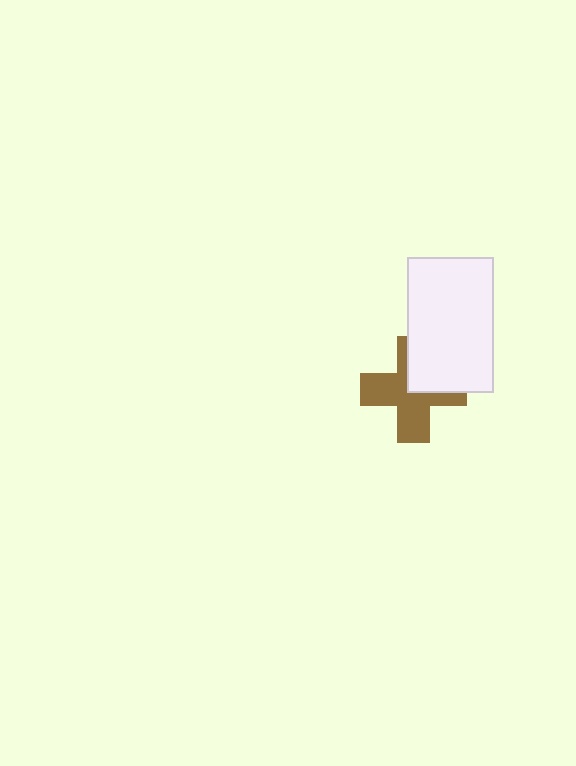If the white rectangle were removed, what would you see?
You would see the complete brown cross.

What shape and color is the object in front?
The object in front is a white rectangle.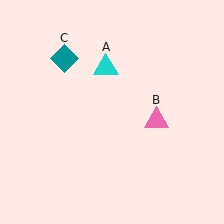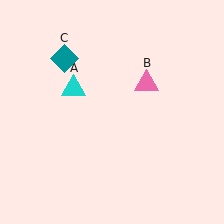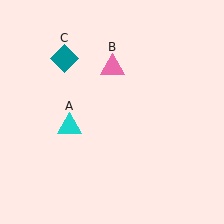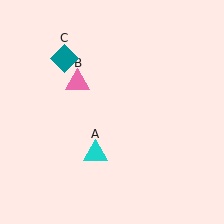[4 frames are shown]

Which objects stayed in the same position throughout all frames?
Teal diamond (object C) remained stationary.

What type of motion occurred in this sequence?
The cyan triangle (object A), pink triangle (object B) rotated counterclockwise around the center of the scene.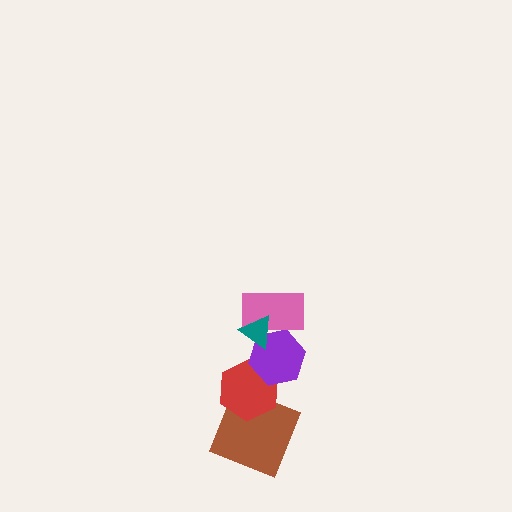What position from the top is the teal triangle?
The teal triangle is 1st from the top.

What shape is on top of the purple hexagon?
The pink rectangle is on top of the purple hexagon.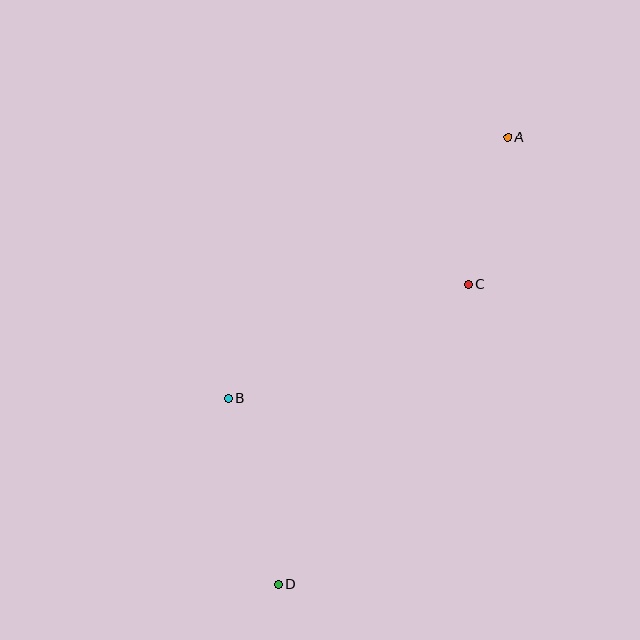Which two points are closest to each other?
Points A and C are closest to each other.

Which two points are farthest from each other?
Points A and D are farthest from each other.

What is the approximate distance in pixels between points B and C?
The distance between B and C is approximately 265 pixels.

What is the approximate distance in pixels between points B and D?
The distance between B and D is approximately 193 pixels.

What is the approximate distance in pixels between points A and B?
The distance between A and B is approximately 383 pixels.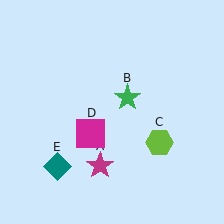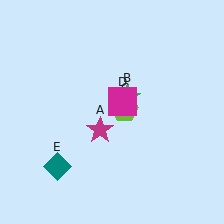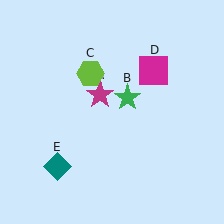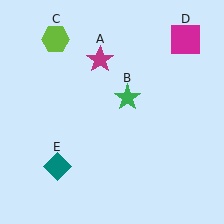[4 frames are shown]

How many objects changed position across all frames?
3 objects changed position: magenta star (object A), lime hexagon (object C), magenta square (object D).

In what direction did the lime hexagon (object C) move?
The lime hexagon (object C) moved up and to the left.